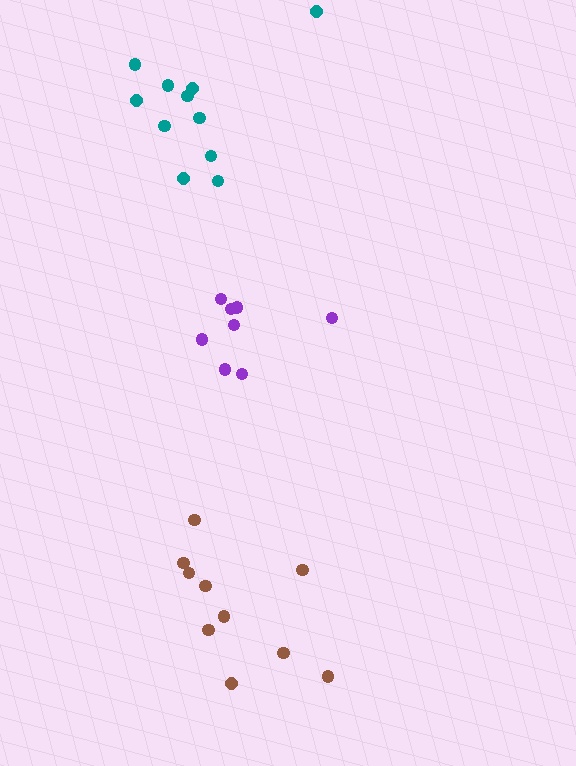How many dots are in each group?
Group 1: 10 dots, Group 2: 8 dots, Group 3: 11 dots (29 total).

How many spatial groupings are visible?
There are 3 spatial groupings.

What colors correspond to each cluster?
The clusters are colored: brown, purple, teal.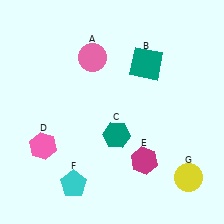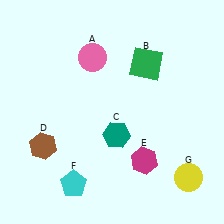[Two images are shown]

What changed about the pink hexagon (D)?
In Image 1, D is pink. In Image 2, it changed to brown.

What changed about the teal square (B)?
In Image 1, B is teal. In Image 2, it changed to green.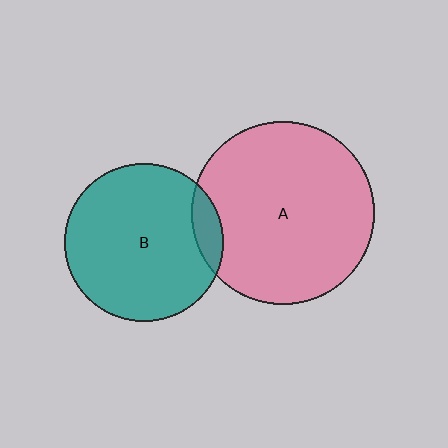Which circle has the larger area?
Circle A (pink).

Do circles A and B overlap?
Yes.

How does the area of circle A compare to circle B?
Approximately 1.3 times.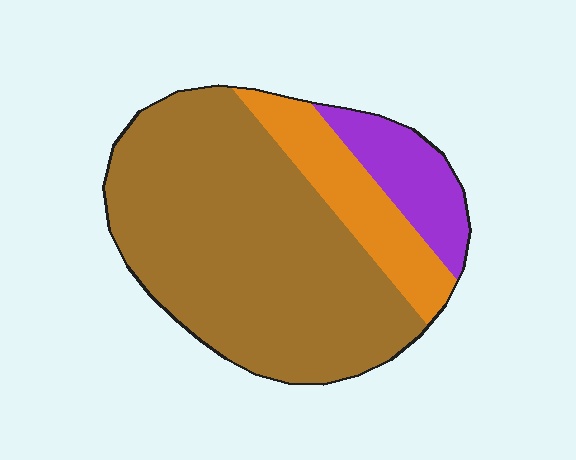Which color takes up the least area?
Purple, at roughly 15%.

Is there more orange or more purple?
Orange.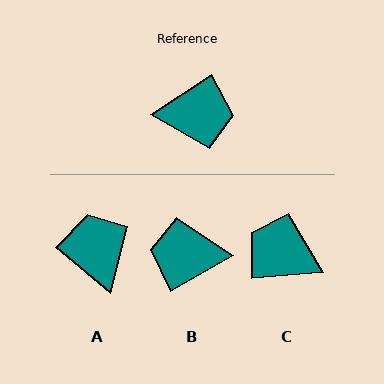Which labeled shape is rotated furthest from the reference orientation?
B, about 177 degrees away.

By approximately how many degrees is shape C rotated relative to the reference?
Approximately 152 degrees counter-clockwise.